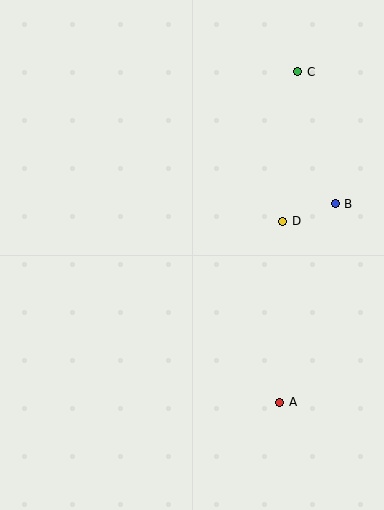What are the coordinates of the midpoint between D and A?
The midpoint between D and A is at (281, 312).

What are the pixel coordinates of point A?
Point A is at (280, 402).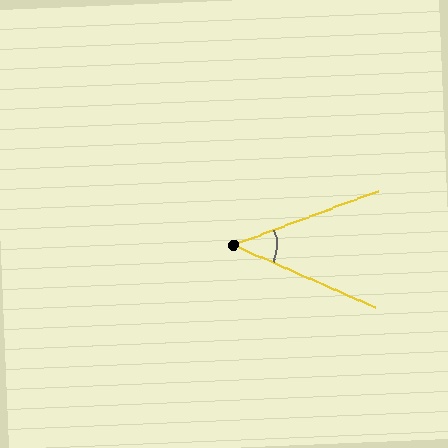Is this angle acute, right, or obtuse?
It is acute.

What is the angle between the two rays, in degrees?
Approximately 44 degrees.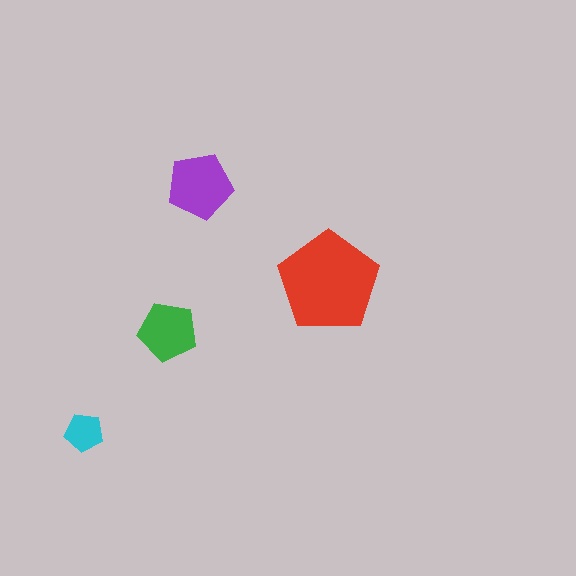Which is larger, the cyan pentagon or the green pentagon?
The green one.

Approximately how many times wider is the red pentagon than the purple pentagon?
About 1.5 times wider.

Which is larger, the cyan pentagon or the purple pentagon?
The purple one.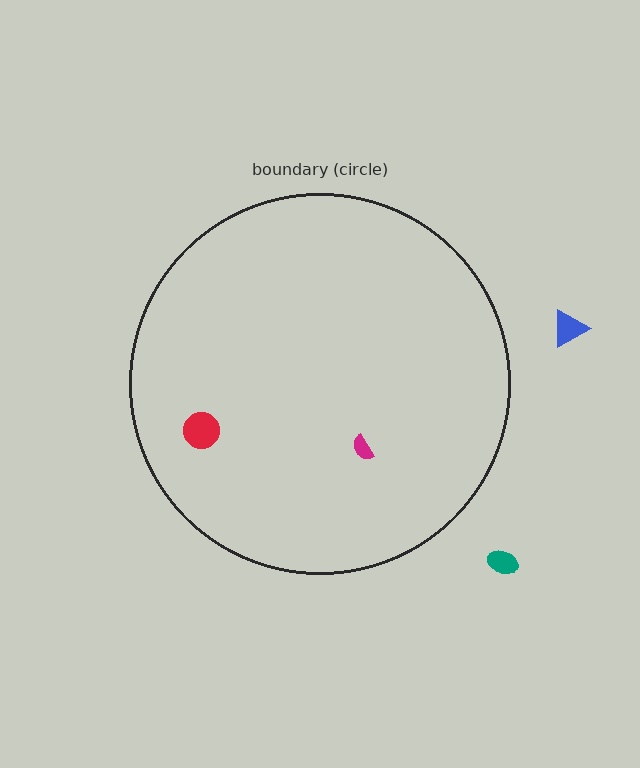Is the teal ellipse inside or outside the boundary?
Outside.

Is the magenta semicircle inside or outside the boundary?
Inside.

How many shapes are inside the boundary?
2 inside, 2 outside.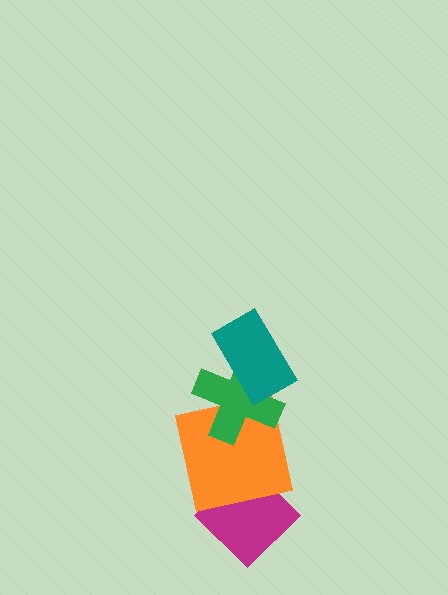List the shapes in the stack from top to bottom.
From top to bottom: the teal rectangle, the green cross, the orange square, the magenta diamond.